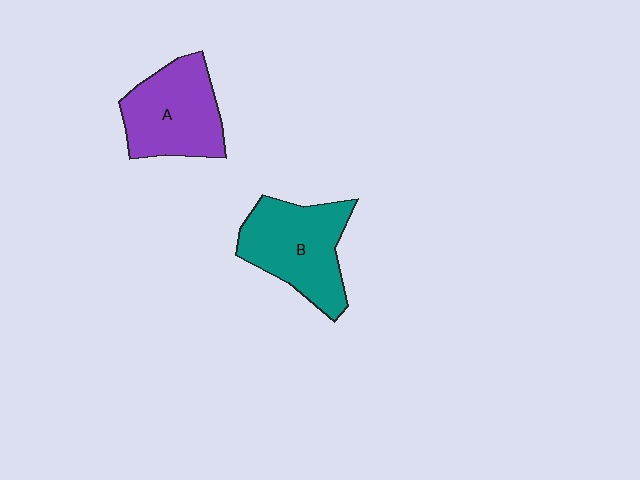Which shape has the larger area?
Shape B (teal).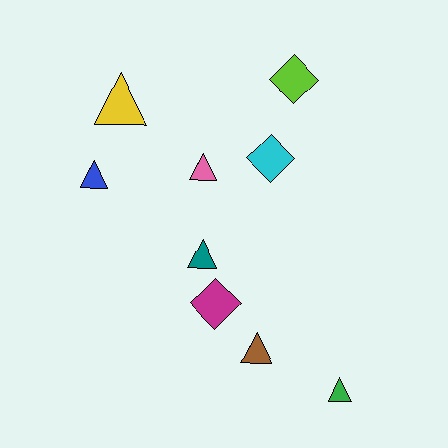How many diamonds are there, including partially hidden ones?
There are 3 diamonds.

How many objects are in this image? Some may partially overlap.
There are 9 objects.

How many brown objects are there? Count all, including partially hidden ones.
There is 1 brown object.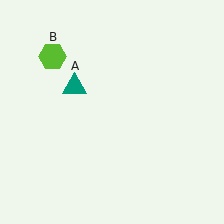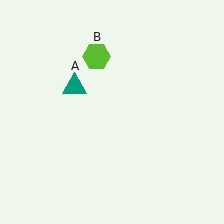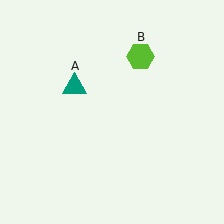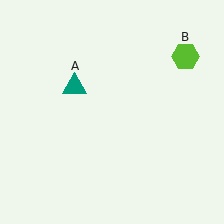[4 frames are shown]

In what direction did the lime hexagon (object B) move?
The lime hexagon (object B) moved right.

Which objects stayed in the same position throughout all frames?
Teal triangle (object A) remained stationary.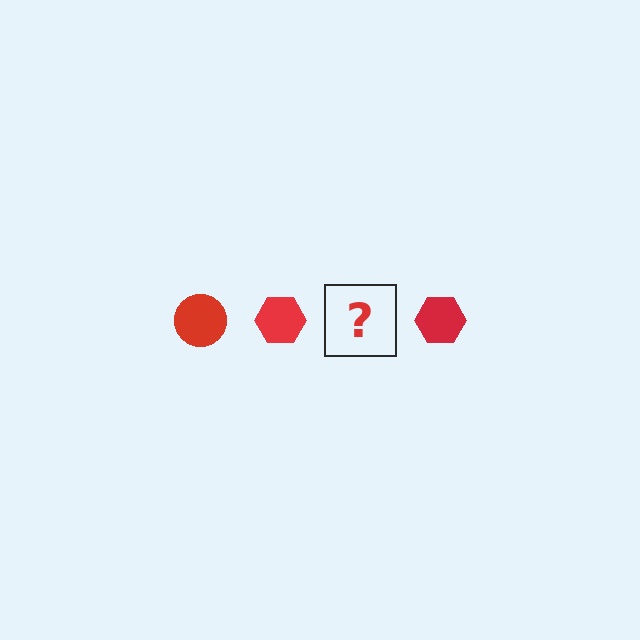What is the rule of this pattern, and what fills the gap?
The rule is that the pattern cycles through circle, hexagon shapes in red. The gap should be filled with a red circle.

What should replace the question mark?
The question mark should be replaced with a red circle.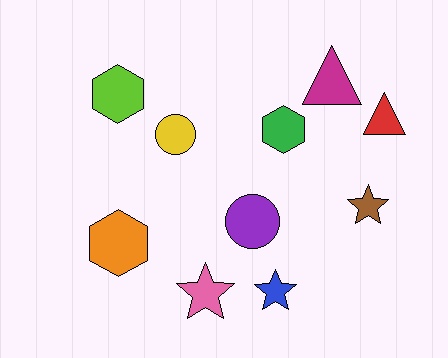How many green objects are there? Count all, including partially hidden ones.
There is 1 green object.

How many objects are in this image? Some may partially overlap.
There are 10 objects.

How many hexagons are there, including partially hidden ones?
There are 3 hexagons.